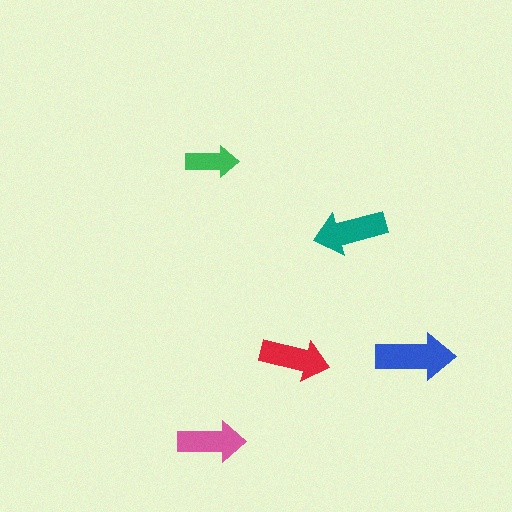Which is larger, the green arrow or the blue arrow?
The blue one.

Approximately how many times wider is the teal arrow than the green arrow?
About 1.5 times wider.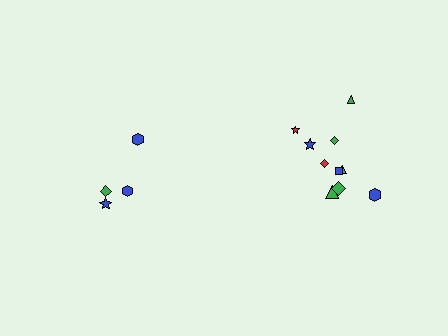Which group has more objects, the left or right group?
The right group.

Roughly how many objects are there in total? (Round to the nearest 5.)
Roughly 15 objects in total.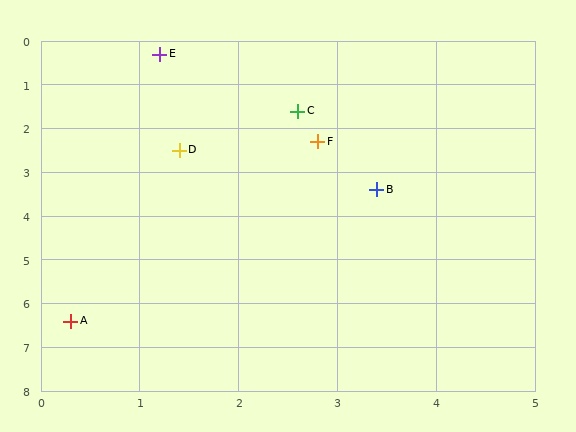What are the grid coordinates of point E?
Point E is at approximately (1.2, 0.3).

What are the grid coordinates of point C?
Point C is at approximately (2.6, 1.6).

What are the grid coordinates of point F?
Point F is at approximately (2.8, 2.3).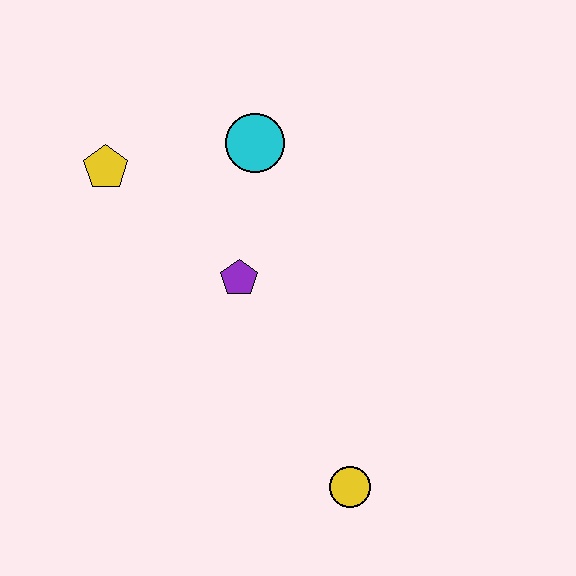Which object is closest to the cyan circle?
The purple pentagon is closest to the cyan circle.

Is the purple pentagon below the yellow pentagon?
Yes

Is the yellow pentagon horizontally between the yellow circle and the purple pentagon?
No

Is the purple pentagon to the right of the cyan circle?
No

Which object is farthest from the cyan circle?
The yellow circle is farthest from the cyan circle.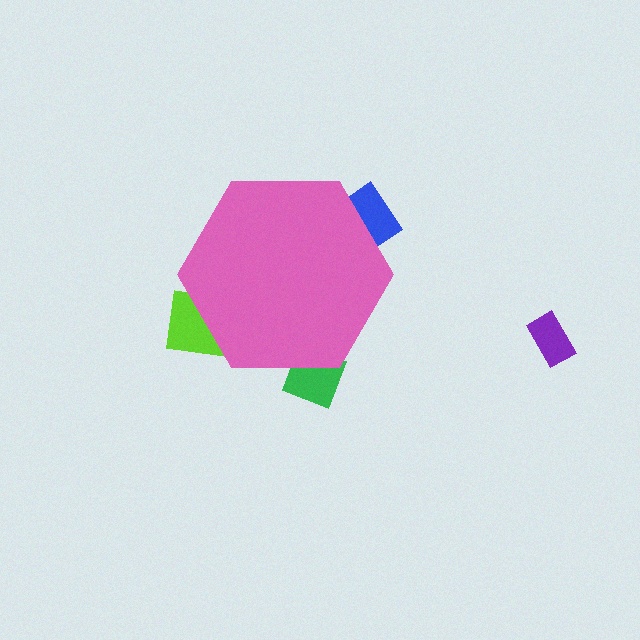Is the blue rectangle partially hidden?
Yes, the blue rectangle is partially hidden behind the pink hexagon.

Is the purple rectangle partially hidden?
No, the purple rectangle is fully visible.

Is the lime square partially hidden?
Yes, the lime square is partially hidden behind the pink hexagon.